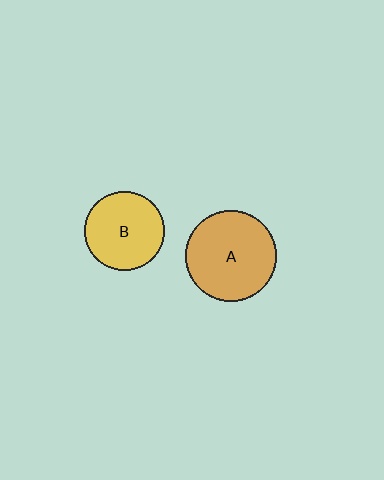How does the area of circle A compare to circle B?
Approximately 1.3 times.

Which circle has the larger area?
Circle A (orange).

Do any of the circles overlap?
No, none of the circles overlap.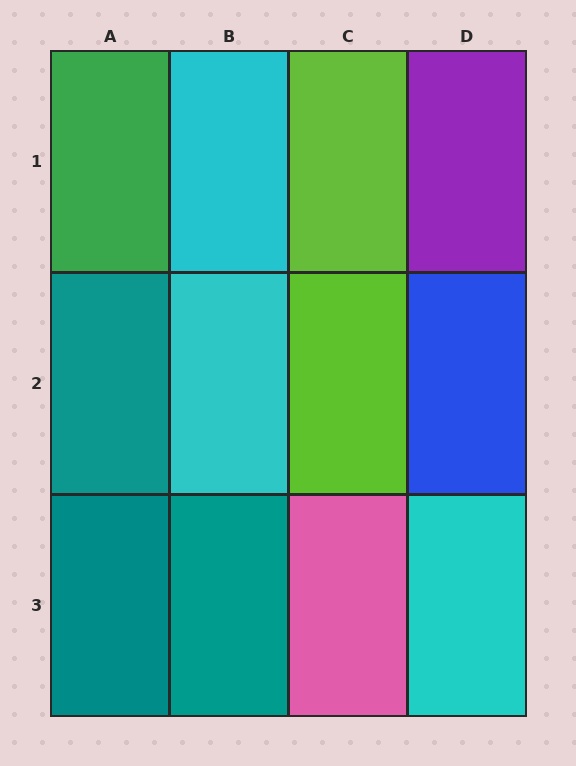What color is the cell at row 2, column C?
Lime.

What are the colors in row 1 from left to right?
Green, cyan, lime, purple.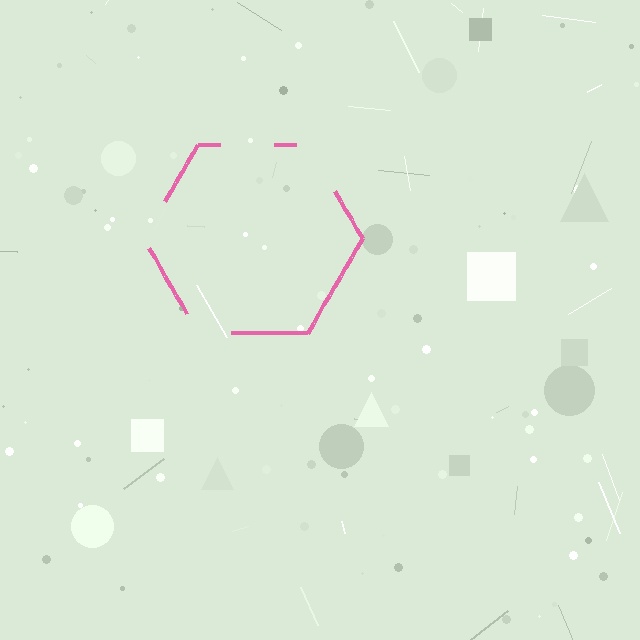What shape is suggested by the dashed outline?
The dashed outline suggests a hexagon.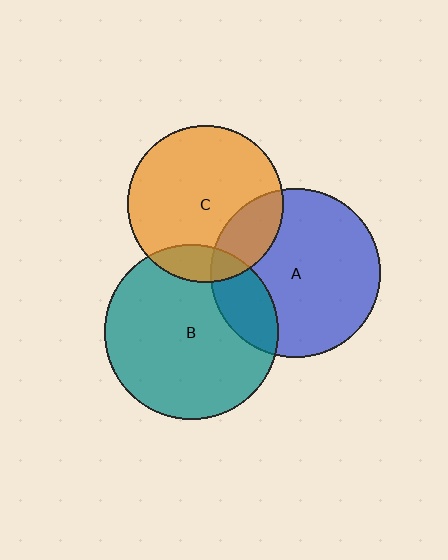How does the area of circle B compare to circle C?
Approximately 1.2 times.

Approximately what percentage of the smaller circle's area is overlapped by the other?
Approximately 20%.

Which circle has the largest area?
Circle B (teal).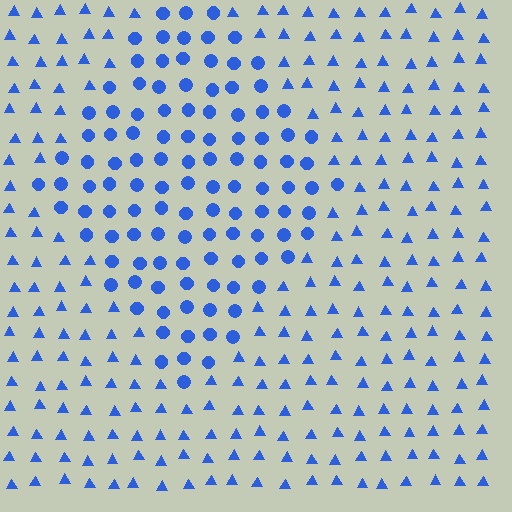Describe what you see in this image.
The image is filled with small blue elements arranged in a uniform grid. A diamond-shaped region contains circles, while the surrounding area contains triangles. The boundary is defined purely by the change in element shape.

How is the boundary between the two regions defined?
The boundary is defined by a change in element shape: circles inside vs. triangles outside. All elements share the same color and spacing.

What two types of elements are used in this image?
The image uses circles inside the diamond region and triangles outside it.